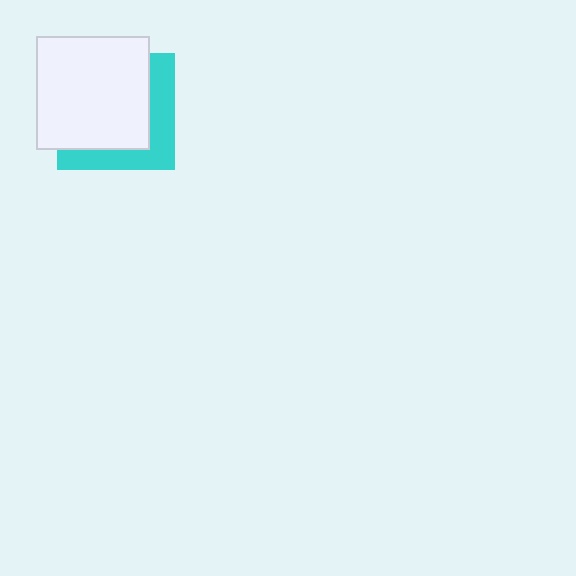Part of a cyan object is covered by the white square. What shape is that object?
It is a square.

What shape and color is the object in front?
The object in front is a white square.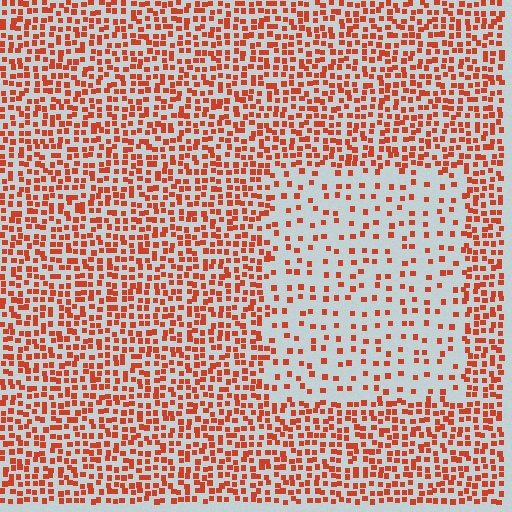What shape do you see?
I see a rectangle.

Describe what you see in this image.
The image contains small red elements arranged at two different densities. A rectangle-shaped region is visible where the elements are less densely packed than the surrounding area.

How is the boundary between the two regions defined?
The boundary is defined by a change in element density (approximately 2.5x ratio). All elements are the same color, size, and shape.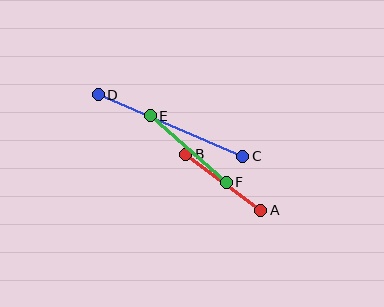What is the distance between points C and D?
The distance is approximately 157 pixels.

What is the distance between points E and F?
The distance is approximately 101 pixels.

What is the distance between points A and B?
The distance is approximately 94 pixels.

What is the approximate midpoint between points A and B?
The midpoint is at approximately (223, 182) pixels.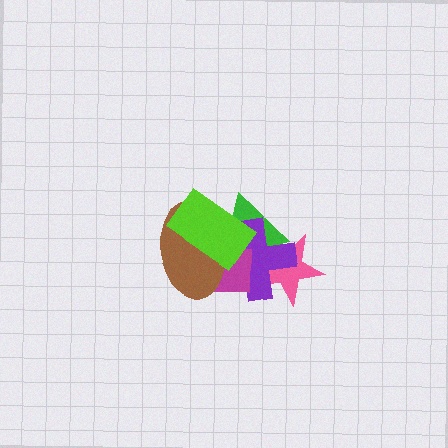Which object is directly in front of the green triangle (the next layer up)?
The purple cross is directly in front of the green triangle.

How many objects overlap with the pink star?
3 objects overlap with the pink star.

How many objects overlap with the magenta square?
5 objects overlap with the magenta square.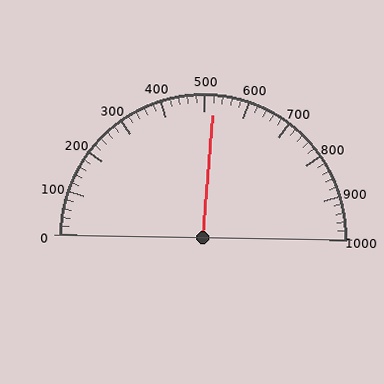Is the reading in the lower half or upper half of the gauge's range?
The reading is in the upper half of the range (0 to 1000).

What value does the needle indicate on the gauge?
The needle indicates approximately 520.